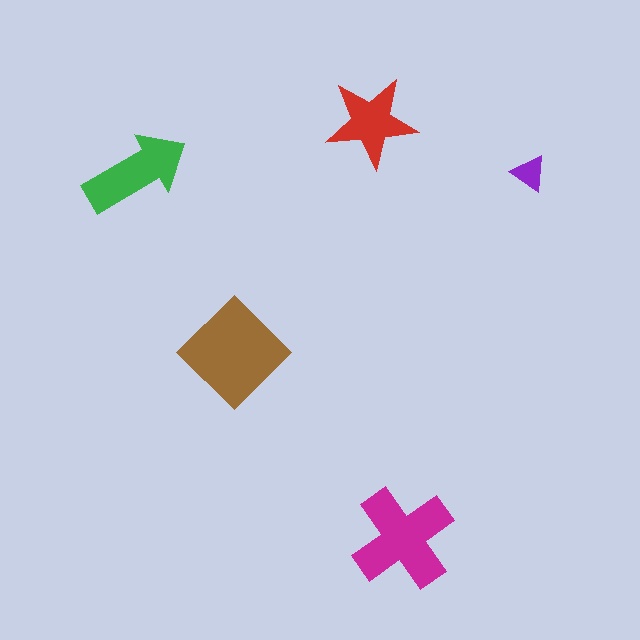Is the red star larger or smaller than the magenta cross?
Smaller.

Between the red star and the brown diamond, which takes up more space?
The brown diamond.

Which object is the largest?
The brown diamond.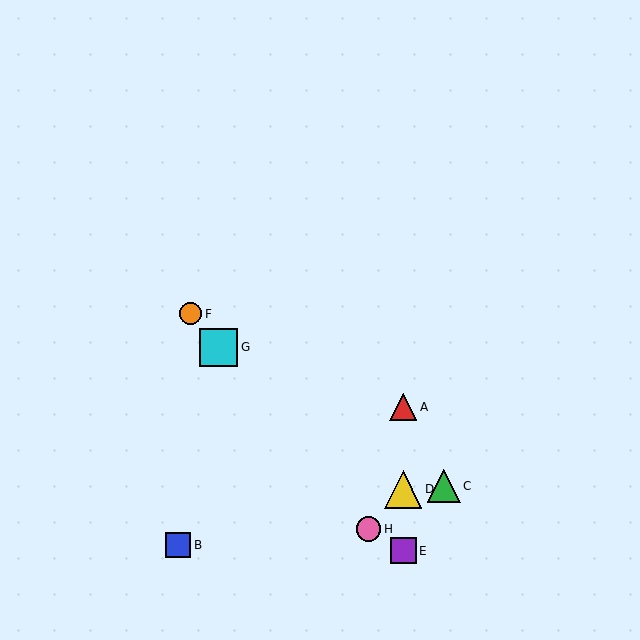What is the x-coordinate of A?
Object A is at x≈403.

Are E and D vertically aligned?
Yes, both are at x≈403.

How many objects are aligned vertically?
3 objects (A, D, E) are aligned vertically.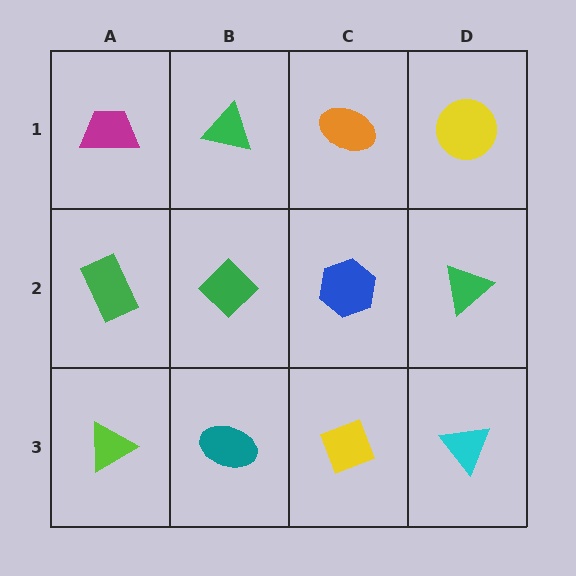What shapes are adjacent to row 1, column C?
A blue hexagon (row 2, column C), a green triangle (row 1, column B), a yellow circle (row 1, column D).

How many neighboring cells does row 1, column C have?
3.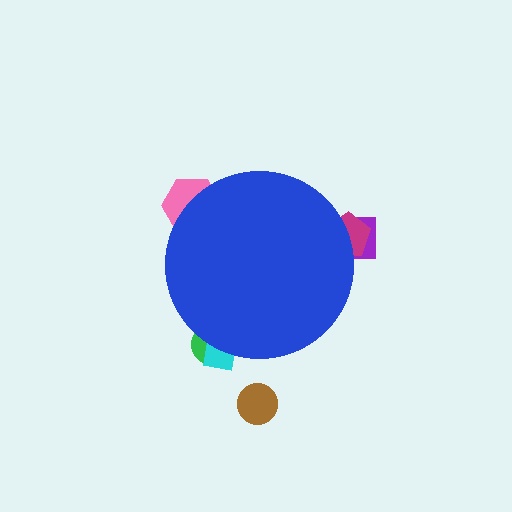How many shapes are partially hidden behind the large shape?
5 shapes are partially hidden.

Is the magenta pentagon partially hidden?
Yes, the magenta pentagon is partially hidden behind the blue circle.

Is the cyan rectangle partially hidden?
Yes, the cyan rectangle is partially hidden behind the blue circle.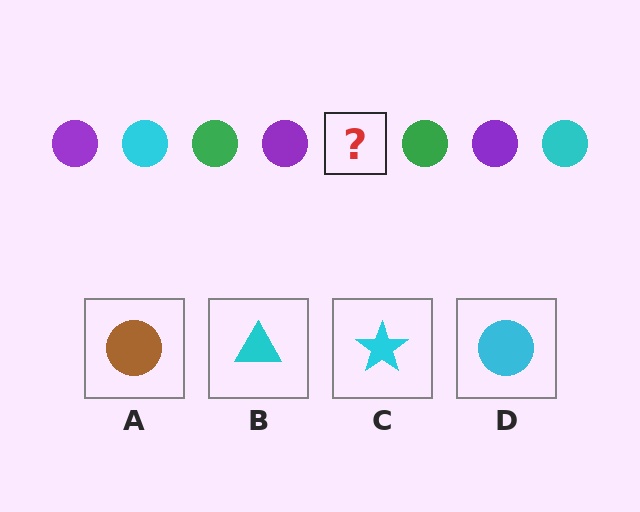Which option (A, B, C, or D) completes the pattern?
D.